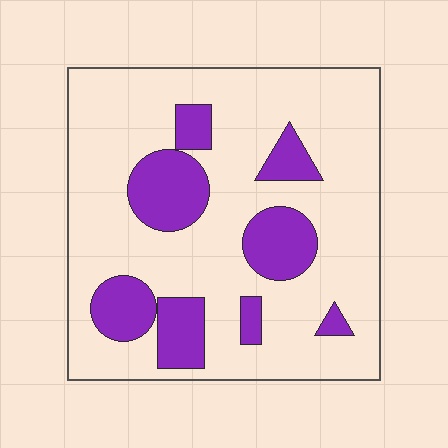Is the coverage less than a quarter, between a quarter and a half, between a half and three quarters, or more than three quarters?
Less than a quarter.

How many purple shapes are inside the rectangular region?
8.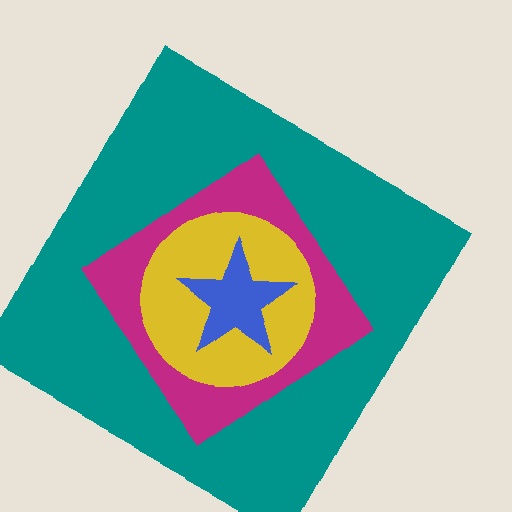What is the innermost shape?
The blue star.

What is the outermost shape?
The teal square.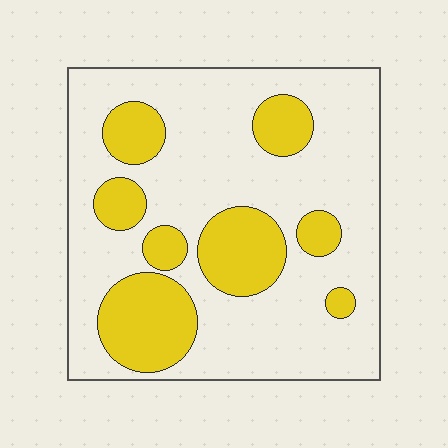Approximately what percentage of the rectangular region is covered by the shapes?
Approximately 25%.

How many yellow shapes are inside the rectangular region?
8.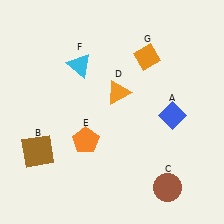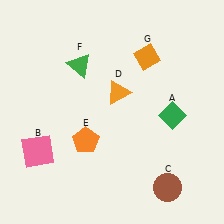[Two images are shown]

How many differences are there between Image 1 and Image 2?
There are 3 differences between the two images.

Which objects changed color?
A changed from blue to green. B changed from brown to pink. F changed from cyan to green.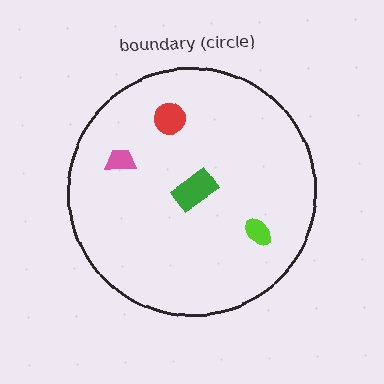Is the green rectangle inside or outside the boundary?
Inside.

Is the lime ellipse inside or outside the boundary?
Inside.